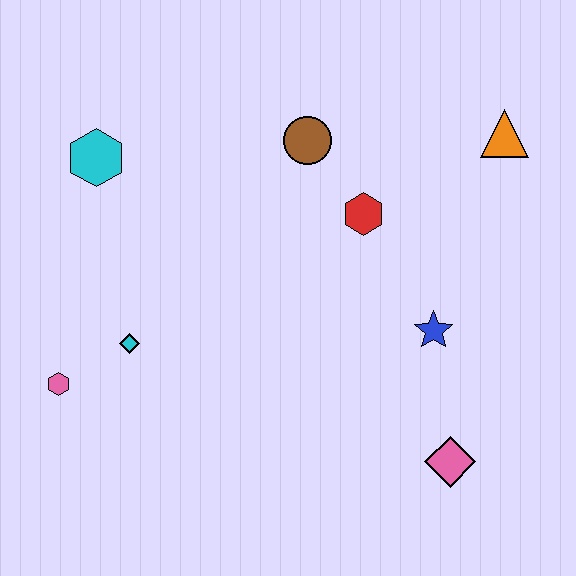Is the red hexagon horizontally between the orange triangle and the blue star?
No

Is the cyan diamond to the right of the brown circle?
No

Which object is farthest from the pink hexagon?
The orange triangle is farthest from the pink hexagon.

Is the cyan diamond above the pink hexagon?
Yes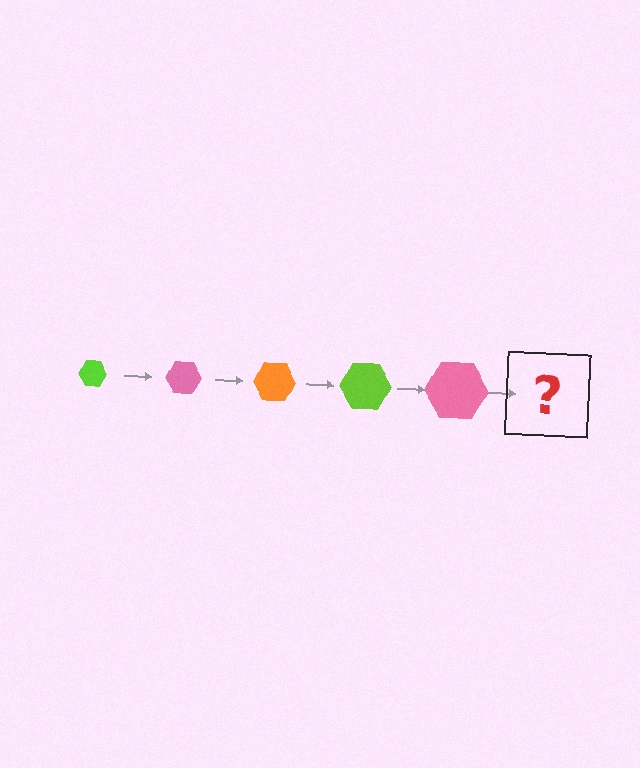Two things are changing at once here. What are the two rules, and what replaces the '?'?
The two rules are that the hexagon grows larger each step and the color cycles through lime, pink, and orange. The '?' should be an orange hexagon, larger than the previous one.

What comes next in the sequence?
The next element should be an orange hexagon, larger than the previous one.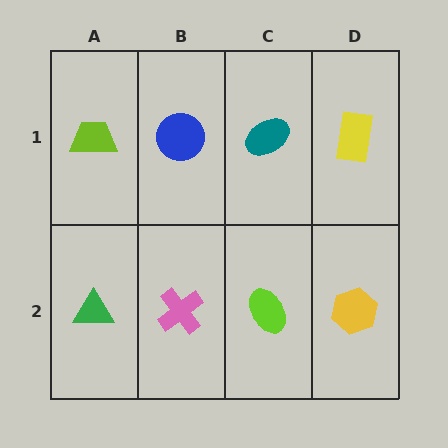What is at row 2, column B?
A pink cross.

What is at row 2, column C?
A lime ellipse.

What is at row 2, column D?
A yellow hexagon.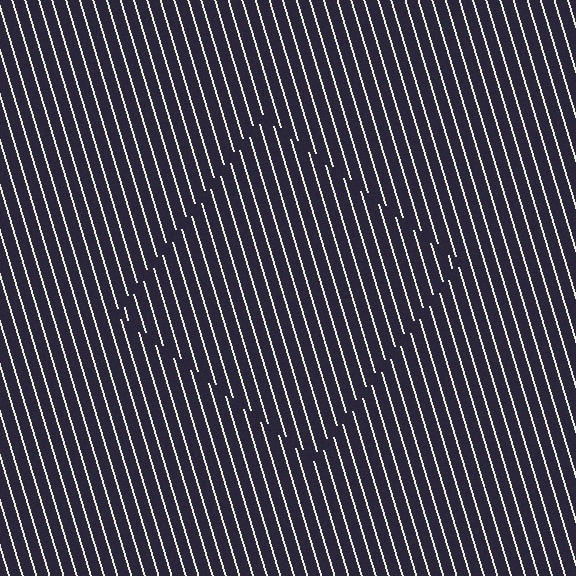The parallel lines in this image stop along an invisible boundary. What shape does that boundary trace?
An illusory square. The interior of the shape contains the same grating, shifted by half a period — the contour is defined by the phase discontinuity where line-ends from the inner and outer gratings abut.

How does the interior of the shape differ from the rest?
The interior of the shape contains the same grating, shifted by half a period — the contour is defined by the phase discontinuity where line-ends from the inner and outer gratings abut.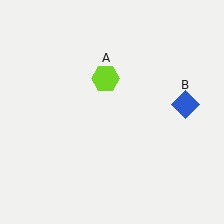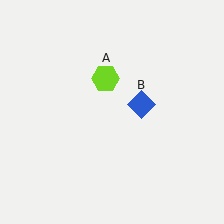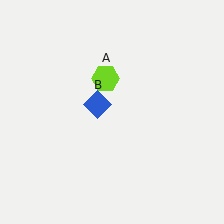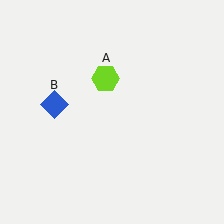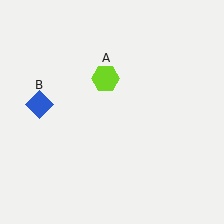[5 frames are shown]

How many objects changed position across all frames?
1 object changed position: blue diamond (object B).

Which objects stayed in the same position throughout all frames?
Lime hexagon (object A) remained stationary.